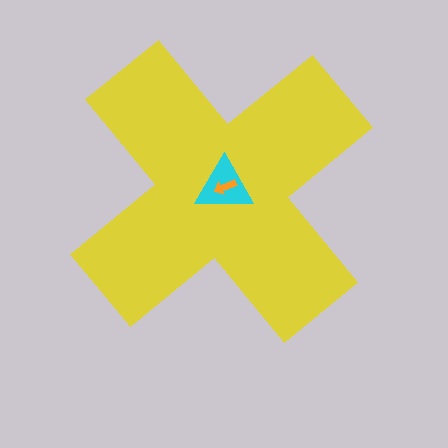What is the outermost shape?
The yellow cross.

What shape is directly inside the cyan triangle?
The orange arrow.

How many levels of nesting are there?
3.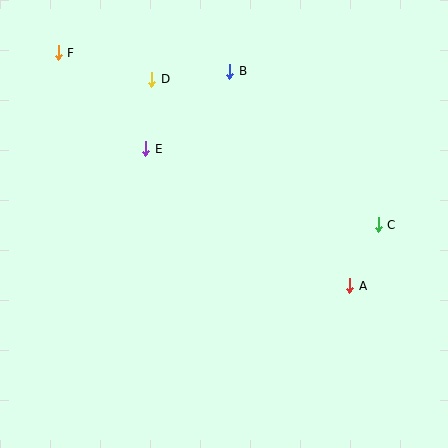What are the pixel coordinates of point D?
Point D is at (152, 79).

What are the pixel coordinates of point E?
Point E is at (146, 149).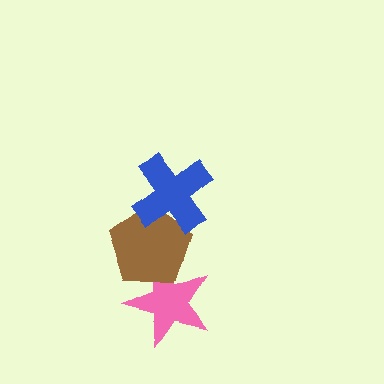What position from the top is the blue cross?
The blue cross is 1st from the top.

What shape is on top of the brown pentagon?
The blue cross is on top of the brown pentagon.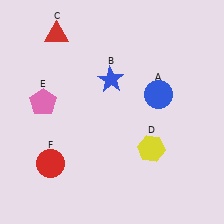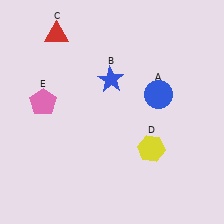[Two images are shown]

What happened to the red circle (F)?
The red circle (F) was removed in Image 2. It was in the bottom-left area of Image 1.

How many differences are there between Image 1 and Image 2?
There is 1 difference between the two images.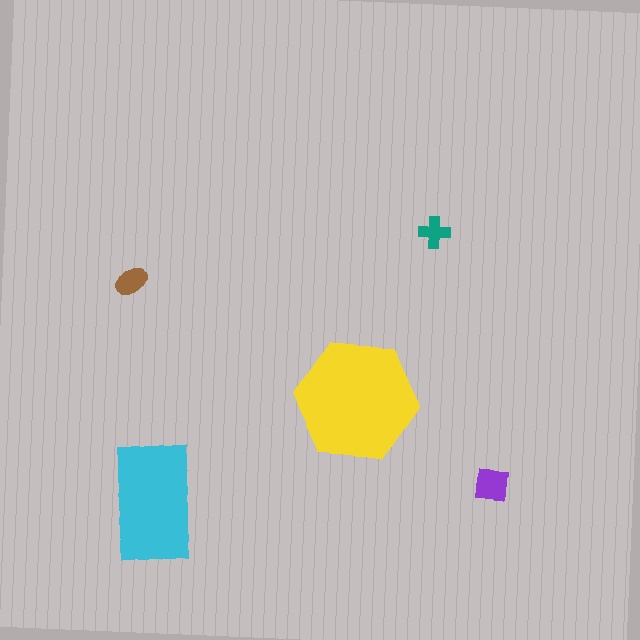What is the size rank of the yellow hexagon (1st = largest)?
1st.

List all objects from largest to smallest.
The yellow hexagon, the cyan rectangle, the purple square, the brown ellipse, the teal cross.